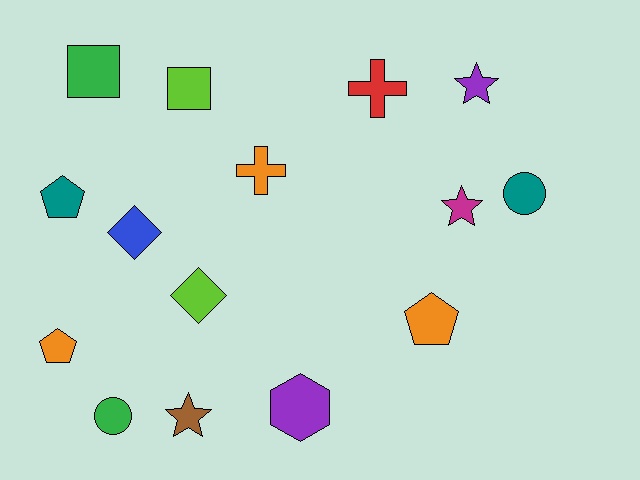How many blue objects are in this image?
There is 1 blue object.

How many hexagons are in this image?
There is 1 hexagon.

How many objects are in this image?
There are 15 objects.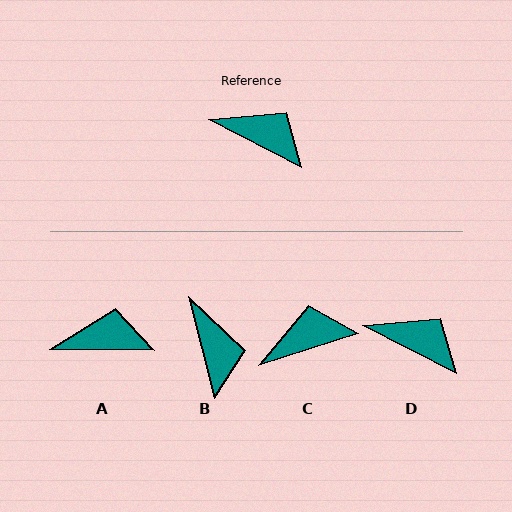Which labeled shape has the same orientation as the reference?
D.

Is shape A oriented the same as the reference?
No, it is off by about 26 degrees.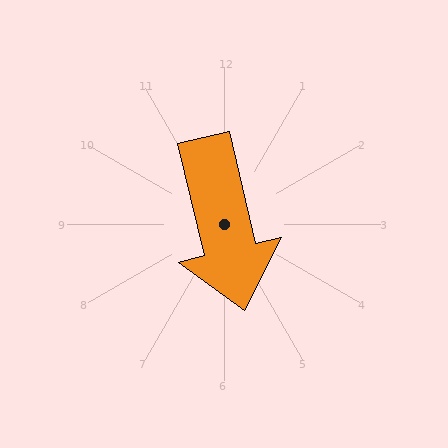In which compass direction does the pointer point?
South.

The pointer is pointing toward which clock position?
Roughly 6 o'clock.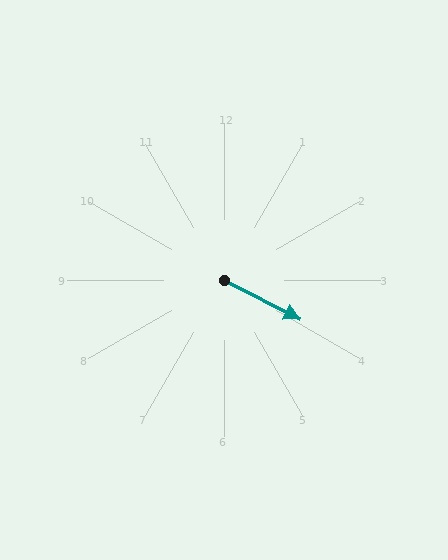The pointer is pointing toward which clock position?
Roughly 4 o'clock.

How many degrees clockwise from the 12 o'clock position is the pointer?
Approximately 117 degrees.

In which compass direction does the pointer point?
Southeast.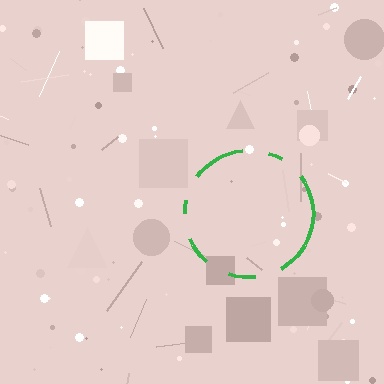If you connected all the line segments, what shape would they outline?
They would outline a circle.